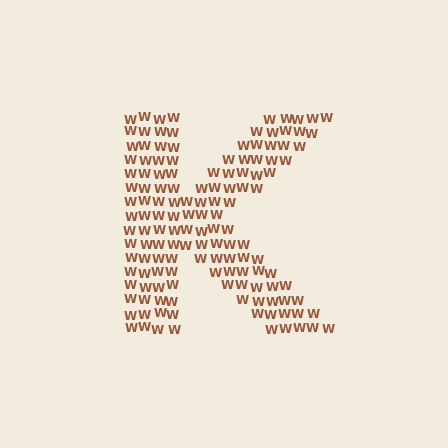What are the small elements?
The small elements are letter W's.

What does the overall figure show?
The overall figure shows the letter K.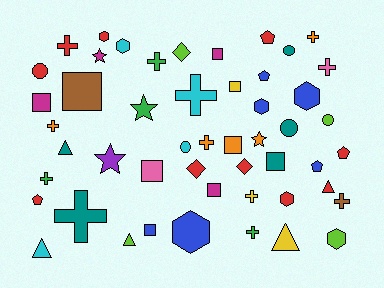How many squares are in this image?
There are 9 squares.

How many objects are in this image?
There are 50 objects.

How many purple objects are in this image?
There is 1 purple object.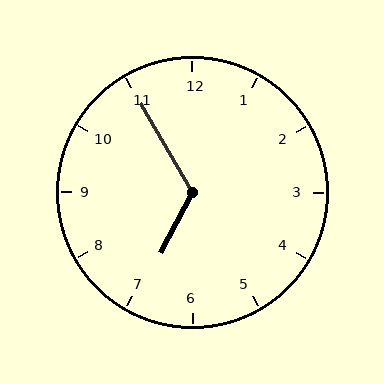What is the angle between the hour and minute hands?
Approximately 122 degrees.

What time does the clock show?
6:55.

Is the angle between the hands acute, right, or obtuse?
It is obtuse.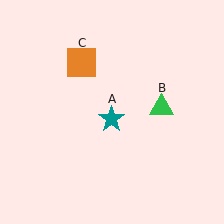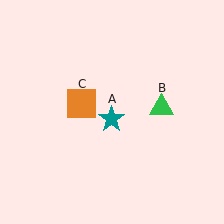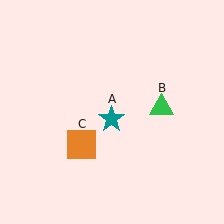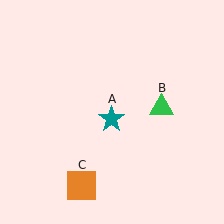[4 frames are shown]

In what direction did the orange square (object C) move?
The orange square (object C) moved down.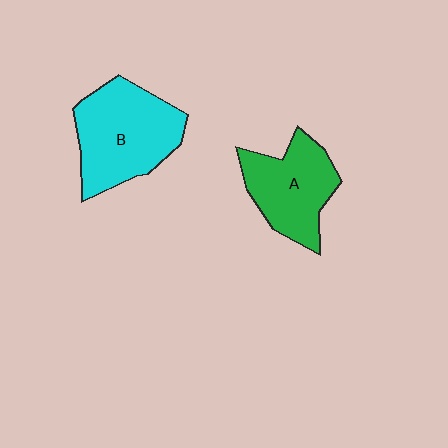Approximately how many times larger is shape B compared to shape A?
Approximately 1.3 times.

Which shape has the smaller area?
Shape A (green).